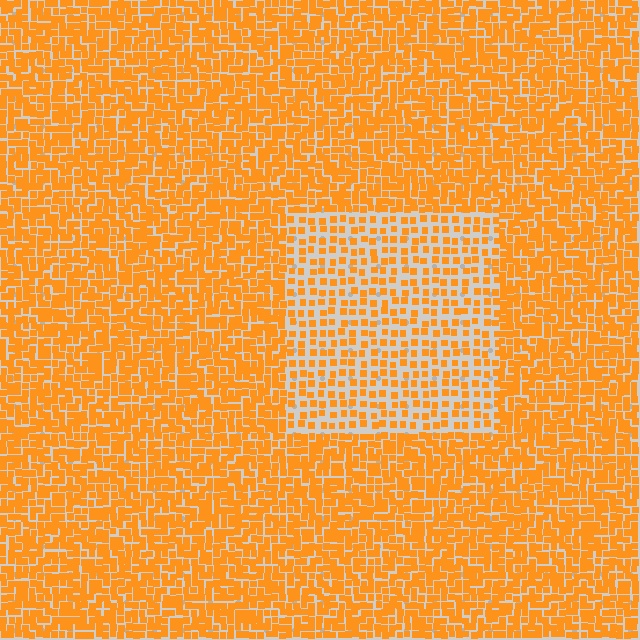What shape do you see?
I see a rectangle.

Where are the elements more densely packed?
The elements are more densely packed outside the rectangle boundary.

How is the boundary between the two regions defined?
The boundary is defined by a change in element density (approximately 1.9x ratio). All elements are the same color, size, and shape.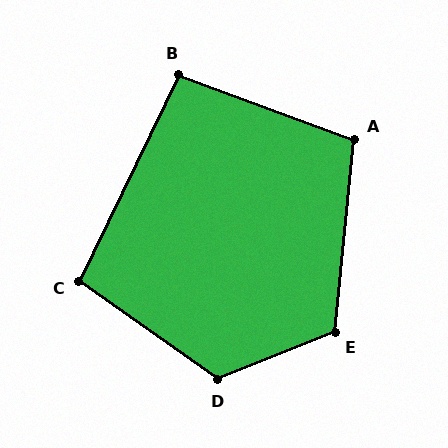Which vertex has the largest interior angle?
D, at approximately 123 degrees.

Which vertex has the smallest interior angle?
B, at approximately 96 degrees.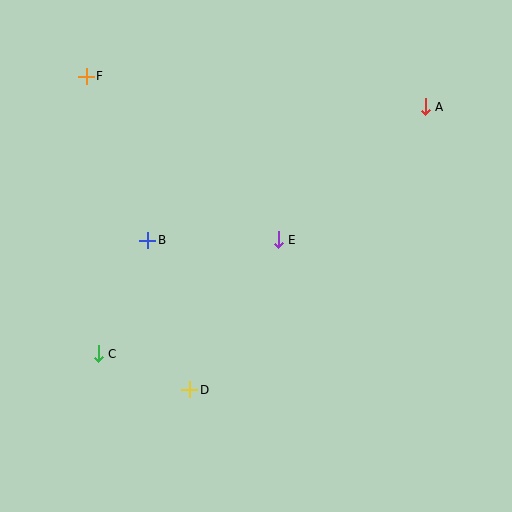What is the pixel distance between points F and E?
The distance between F and E is 253 pixels.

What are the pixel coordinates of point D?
Point D is at (190, 390).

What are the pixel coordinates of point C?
Point C is at (98, 354).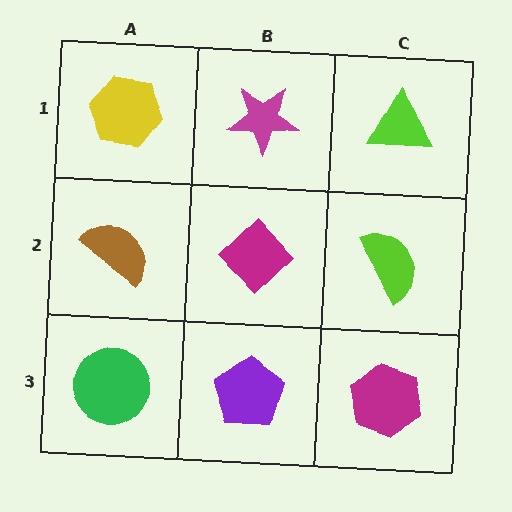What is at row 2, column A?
A brown semicircle.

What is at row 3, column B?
A purple pentagon.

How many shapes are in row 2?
3 shapes.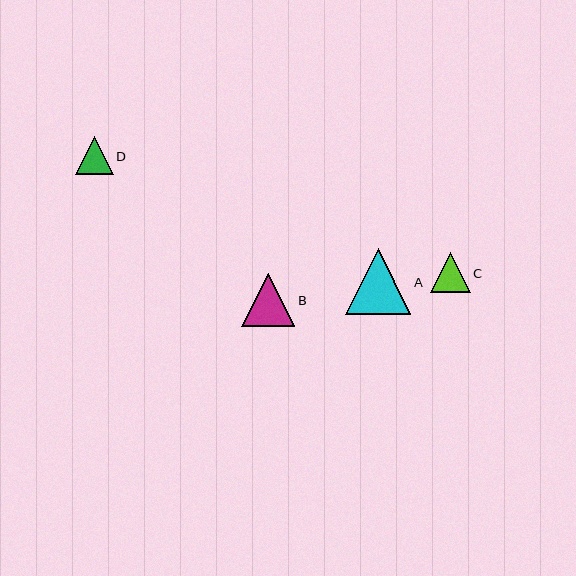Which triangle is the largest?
Triangle A is the largest with a size of approximately 65 pixels.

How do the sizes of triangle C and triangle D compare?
Triangle C and triangle D are approximately the same size.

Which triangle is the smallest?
Triangle D is the smallest with a size of approximately 38 pixels.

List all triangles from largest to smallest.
From largest to smallest: A, B, C, D.